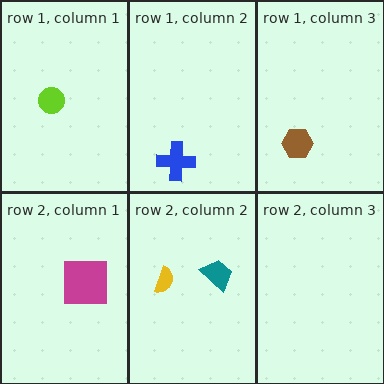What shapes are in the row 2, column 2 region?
The teal trapezoid, the yellow semicircle.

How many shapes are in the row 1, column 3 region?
1.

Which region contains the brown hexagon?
The row 1, column 3 region.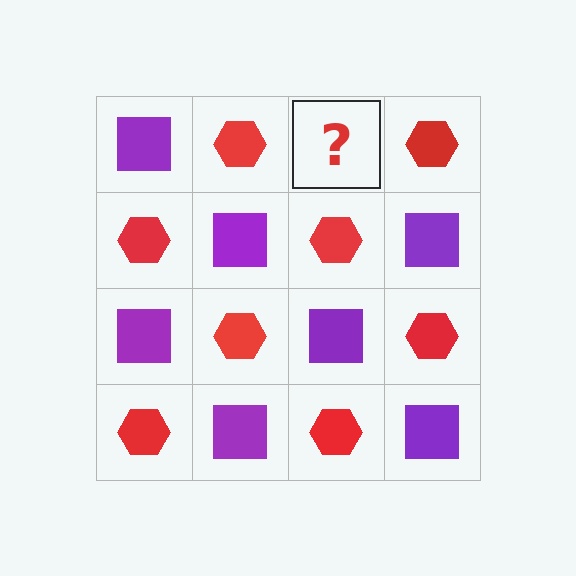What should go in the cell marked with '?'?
The missing cell should contain a purple square.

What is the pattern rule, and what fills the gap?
The rule is that it alternates purple square and red hexagon in a checkerboard pattern. The gap should be filled with a purple square.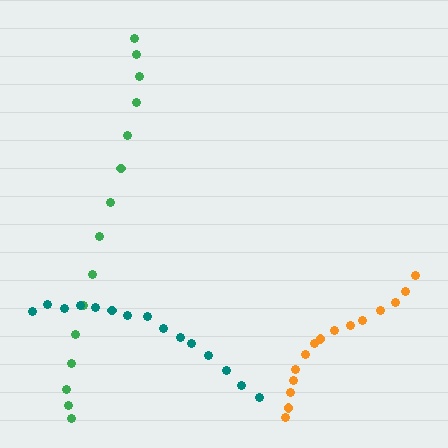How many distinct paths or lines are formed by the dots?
There are 3 distinct paths.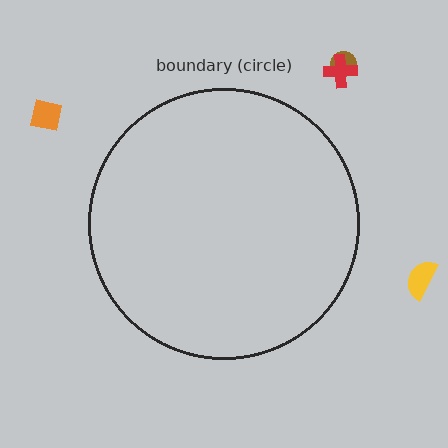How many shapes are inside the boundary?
0 inside, 4 outside.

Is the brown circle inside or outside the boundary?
Outside.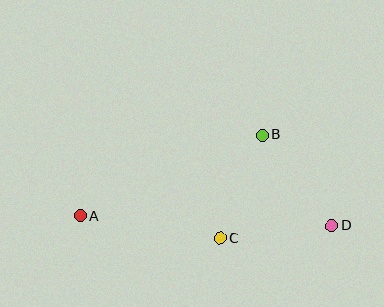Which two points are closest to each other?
Points B and C are closest to each other.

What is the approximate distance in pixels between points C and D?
The distance between C and D is approximately 113 pixels.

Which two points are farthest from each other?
Points A and D are farthest from each other.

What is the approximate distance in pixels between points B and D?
The distance between B and D is approximately 114 pixels.